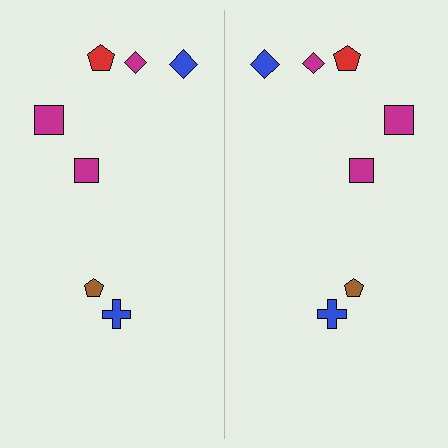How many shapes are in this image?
There are 14 shapes in this image.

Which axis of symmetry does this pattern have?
The pattern has a vertical axis of symmetry running through the center of the image.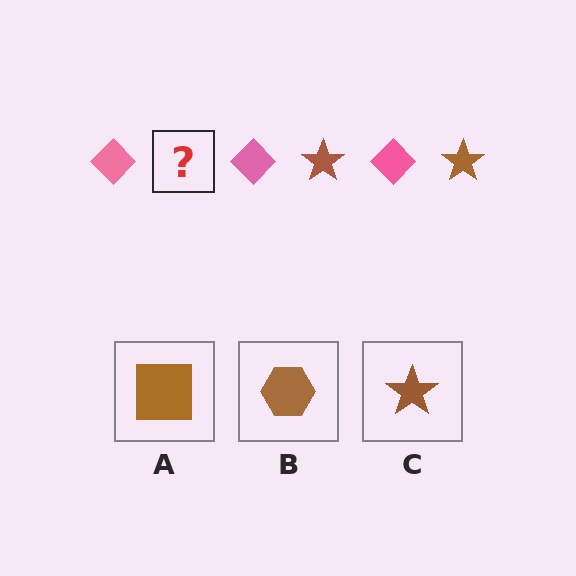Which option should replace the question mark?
Option C.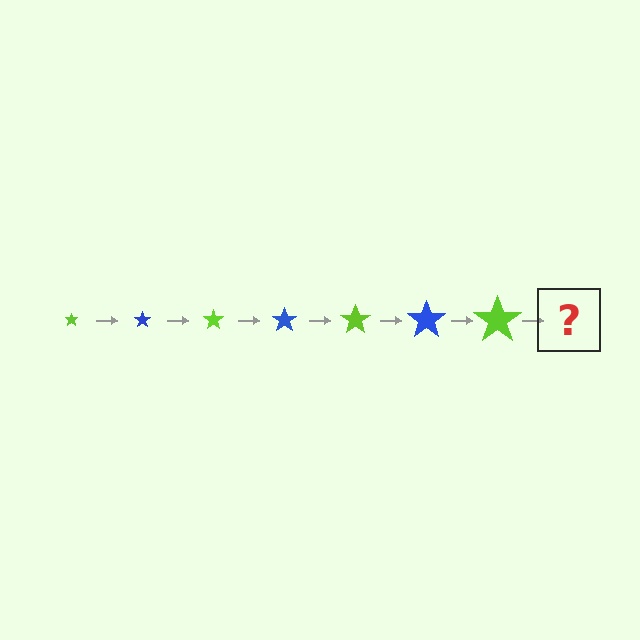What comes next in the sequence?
The next element should be a blue star, larger than the previous one.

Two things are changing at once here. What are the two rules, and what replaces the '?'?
The two rules are that the star grows larger each step and the color cycles through lime and blue. The '?' should be a blue star, larger than the previous one.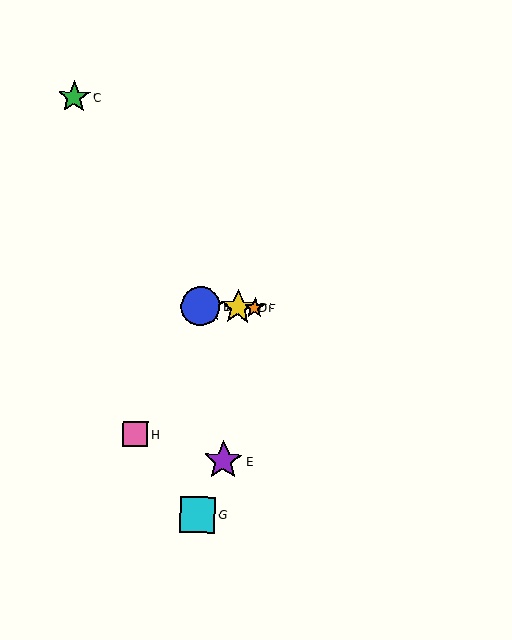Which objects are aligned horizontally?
Objects A, B, D, F are aligned horizontally.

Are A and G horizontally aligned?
No, A is at y≈306 and G is at y≈515.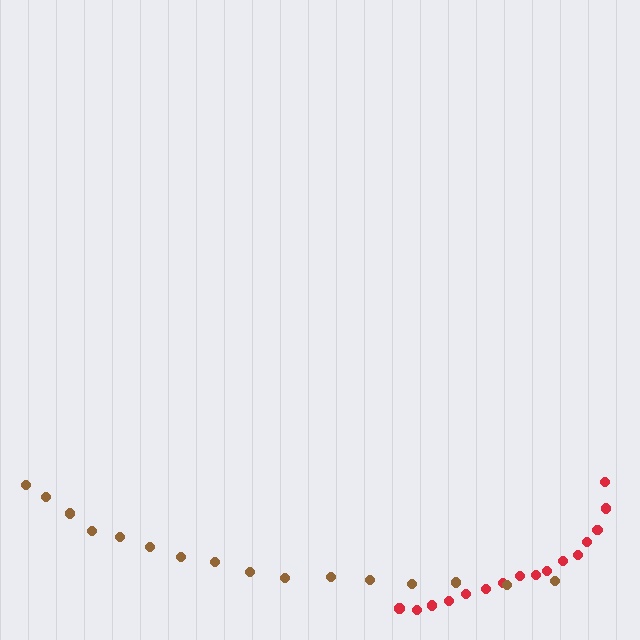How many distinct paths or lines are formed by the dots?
There are 2 distinct paths.